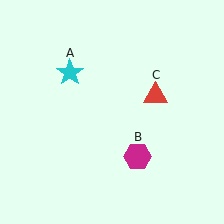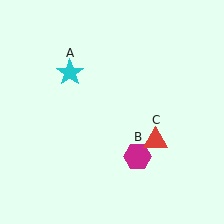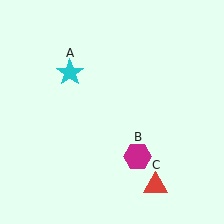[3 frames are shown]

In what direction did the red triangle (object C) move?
The red triangle (object C) moved down.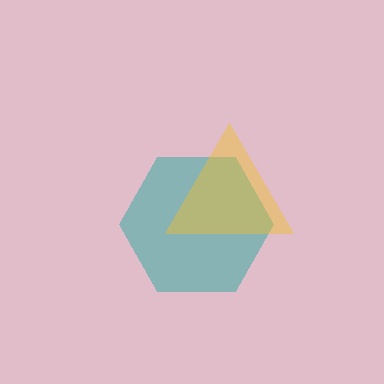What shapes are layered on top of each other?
The layered shapes are: a teal hexagon, a yellow triangle.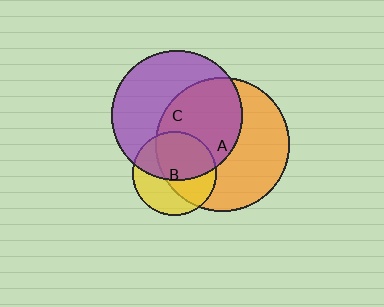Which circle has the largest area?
Circle A (orange).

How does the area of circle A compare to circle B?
Approximately 2.5 times.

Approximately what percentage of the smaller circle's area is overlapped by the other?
Approximately 55%.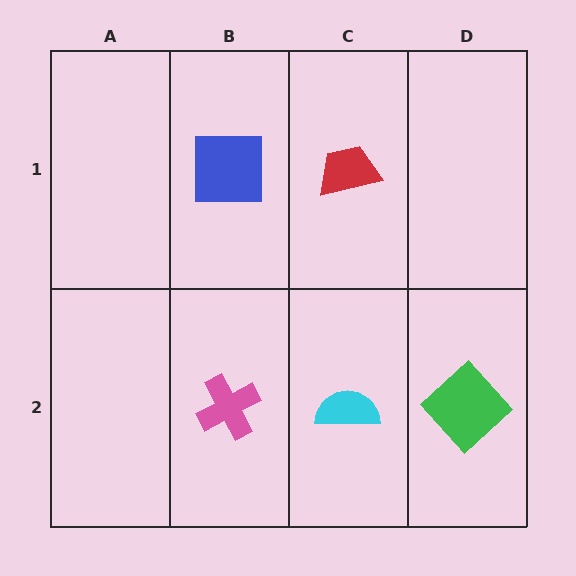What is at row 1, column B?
A blue square.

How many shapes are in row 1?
2 shapes.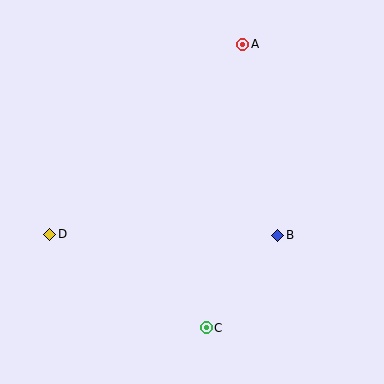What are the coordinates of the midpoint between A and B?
The midpoint between A and B is at (260, 140).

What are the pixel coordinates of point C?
Point C is at (206, 328).